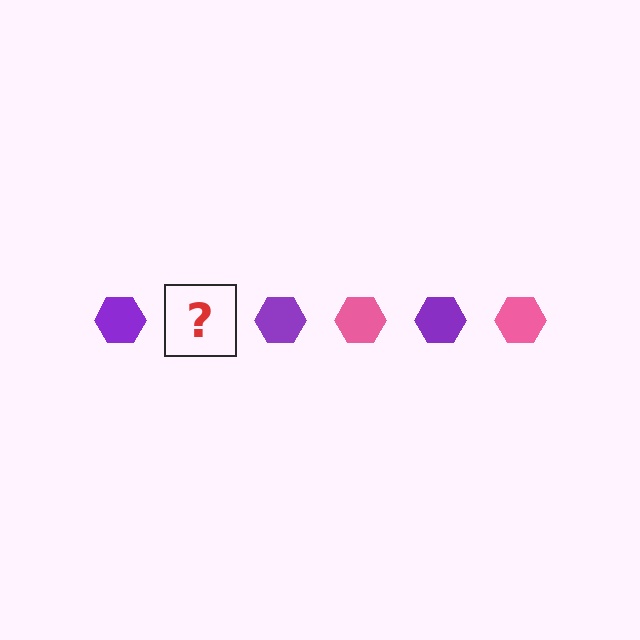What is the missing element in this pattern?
The missing element is a pink hexagon.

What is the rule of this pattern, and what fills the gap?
The rule is that the pattern cycles through purple, pink hexagons. The gap should be filled with a pink hexagon.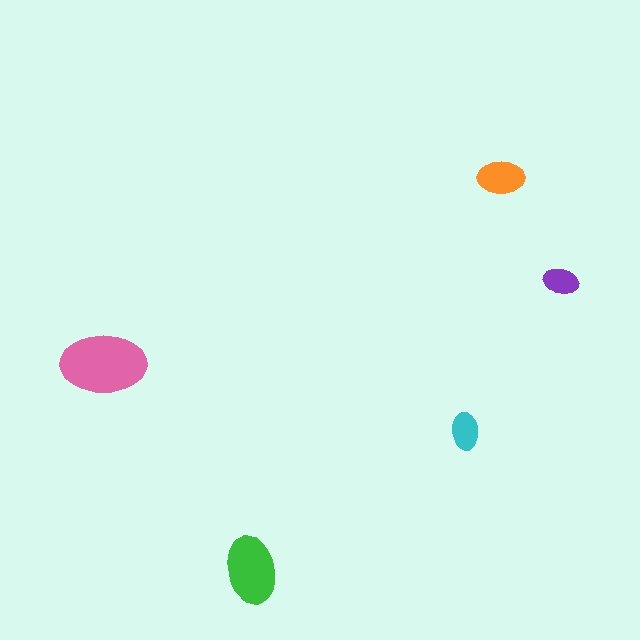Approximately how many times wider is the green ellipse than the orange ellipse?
About 1.5 times wider.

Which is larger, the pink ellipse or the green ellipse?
The pink one.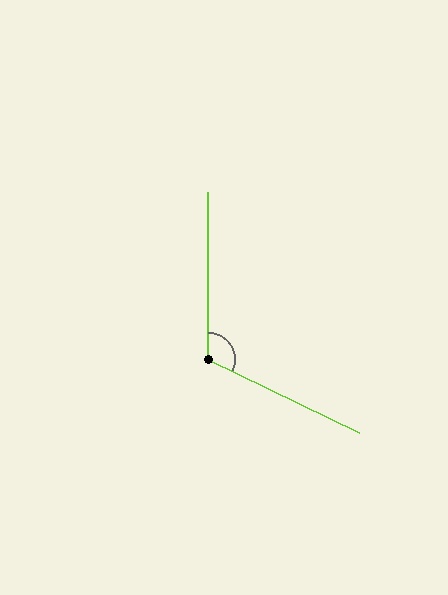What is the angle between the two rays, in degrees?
Approximately 116 degrees.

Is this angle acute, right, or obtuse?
It is obtuse.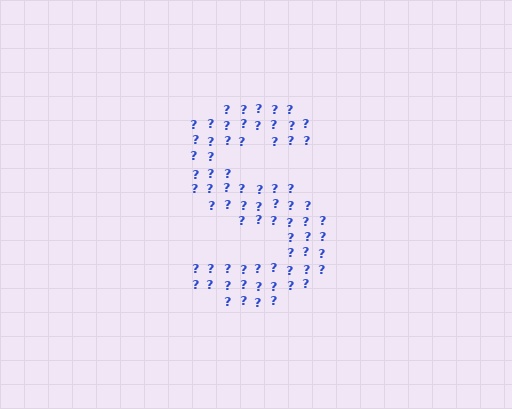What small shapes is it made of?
It is made of small question marks.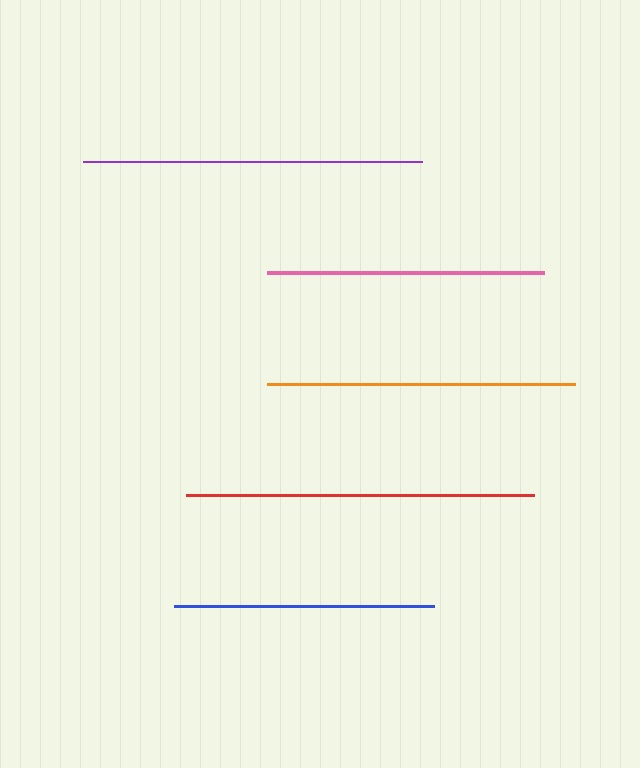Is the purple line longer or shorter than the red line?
The red line is longer than the purple line.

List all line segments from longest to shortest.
From longest to shortest: red, purple, orange, pink, blue.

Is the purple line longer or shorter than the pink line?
The purple line is longer than the pink line.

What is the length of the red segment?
The red segment is approximately 348 pixels long.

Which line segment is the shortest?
The blue line is the shortest at approximately 261 pixels.